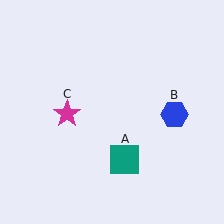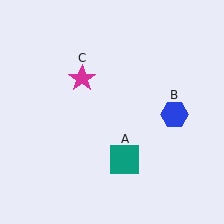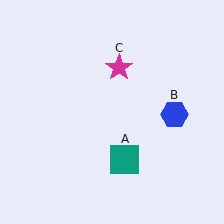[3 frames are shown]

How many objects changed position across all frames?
1 object changed position: magenta star (object C).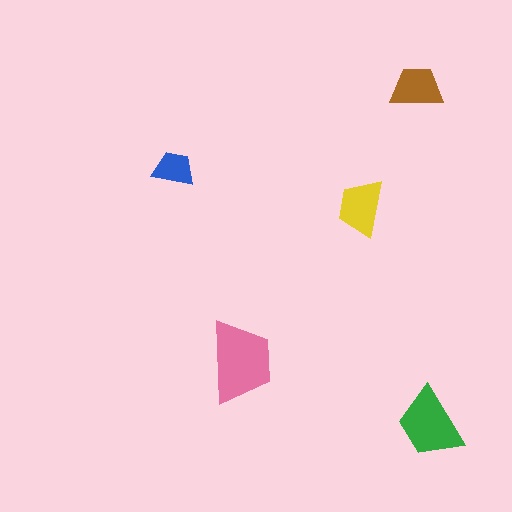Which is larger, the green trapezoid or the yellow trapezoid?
The green one.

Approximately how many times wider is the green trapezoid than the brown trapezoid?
About 1.5 times wider.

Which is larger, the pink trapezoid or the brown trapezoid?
The pink one.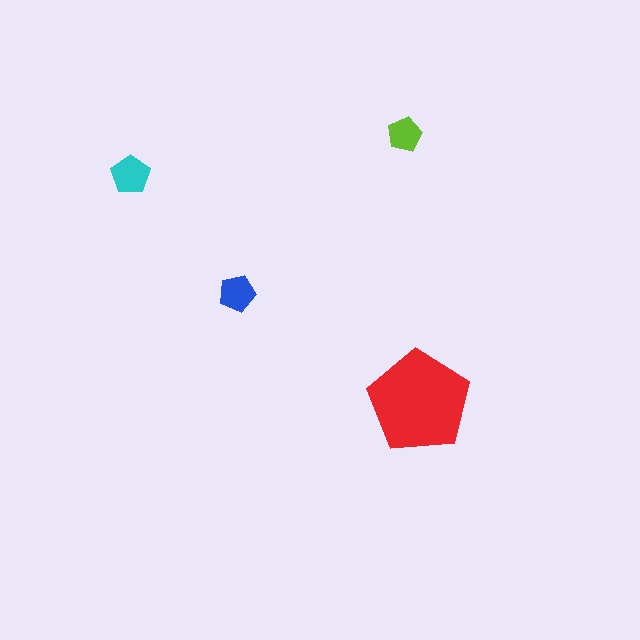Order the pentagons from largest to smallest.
the red one, the cyan one, the blue one, the lime one.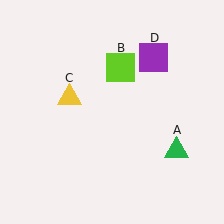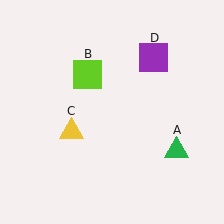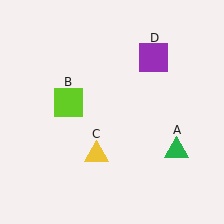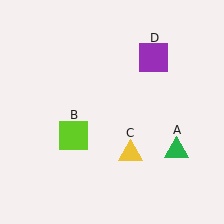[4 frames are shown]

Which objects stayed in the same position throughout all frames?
Green triangle (object A) and purple square (object D) remained stationary.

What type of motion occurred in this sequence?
The lime square (object B), yellow triangle (object C) rotated counterclockwise around the center of the scene.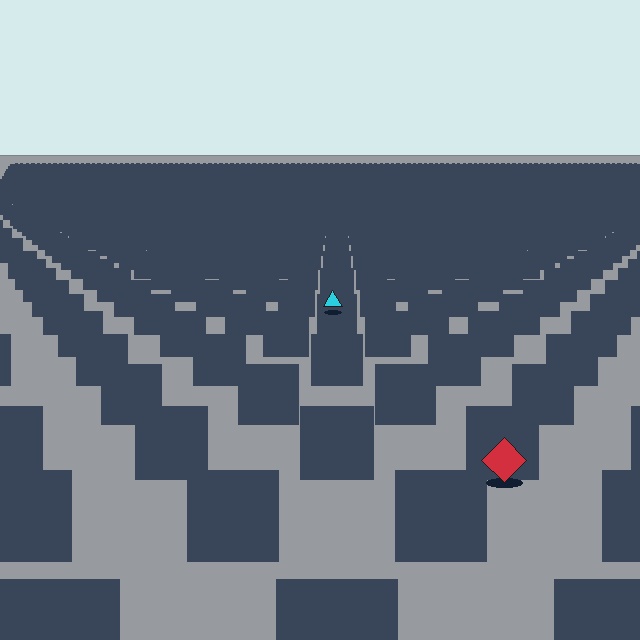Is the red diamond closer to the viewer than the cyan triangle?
Yes. The red diamond is closer — you can tell from the texture gradient: the ground texture is coarser near it.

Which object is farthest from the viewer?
The cyan triangle is farthest from the viewer. It appears smaller and the ground texture around it is denser.